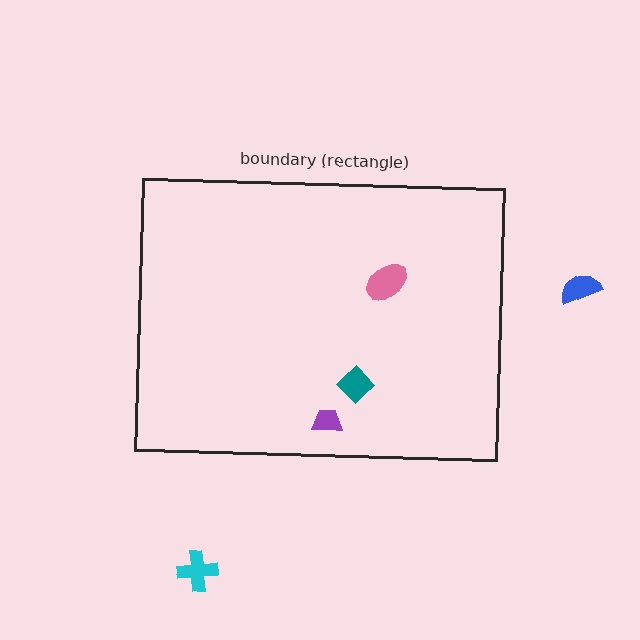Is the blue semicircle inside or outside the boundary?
Outside.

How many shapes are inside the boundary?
3 inside, 2 outside.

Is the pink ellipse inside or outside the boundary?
Inside.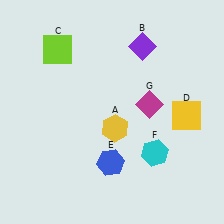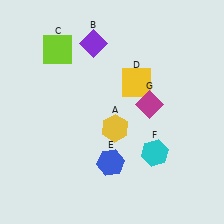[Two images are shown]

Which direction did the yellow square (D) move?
The yellow square (D) moved left.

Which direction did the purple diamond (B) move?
The purple diamond (B) moved left.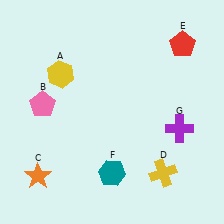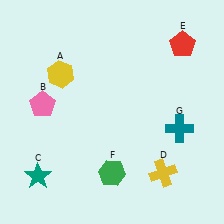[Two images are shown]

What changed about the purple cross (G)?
In Image 1, G is purple. In Image 2, it changed to teal.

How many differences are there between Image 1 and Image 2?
There are 3 differences between the two images.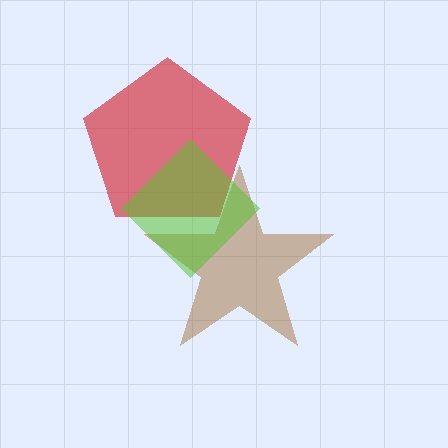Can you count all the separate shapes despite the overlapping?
Yes, there are 3 separate shapes.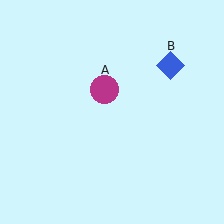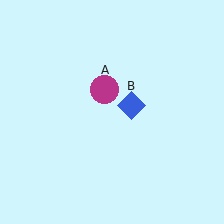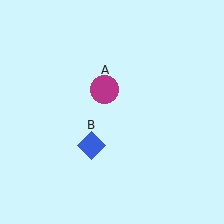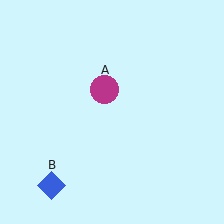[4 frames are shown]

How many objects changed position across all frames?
1 object changed position: blue diamond (object B).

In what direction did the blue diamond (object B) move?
The blue diamond (object B) moved down and to the left.